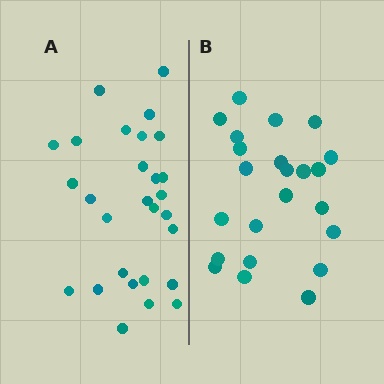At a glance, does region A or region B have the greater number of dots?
Region A (the left region) has more dots.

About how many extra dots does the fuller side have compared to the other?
Region A has about 5 more dots than region B.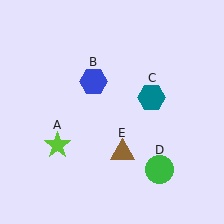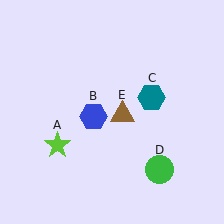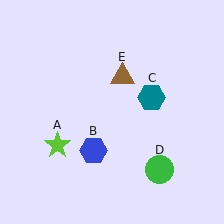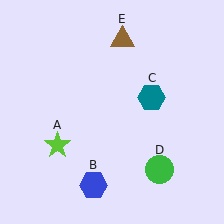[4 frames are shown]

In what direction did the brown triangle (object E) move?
The brown triangle (object E) moved up.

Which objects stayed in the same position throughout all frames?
Lime star (object A) and teal hexagon (object C) and green circle (object D) remained stationary.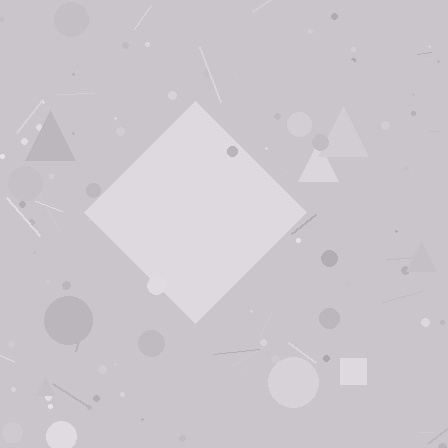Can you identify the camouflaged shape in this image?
The camouflaged shape is a diamond.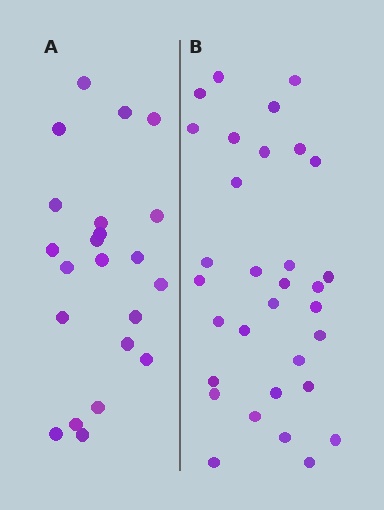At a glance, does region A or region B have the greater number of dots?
Region B (the right region) has more dots.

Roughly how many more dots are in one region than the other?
Region B has roughly 10 or so more dots than region A.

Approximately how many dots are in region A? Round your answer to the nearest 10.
About 20 dots. (The exact count is 22, which rounds to 20.)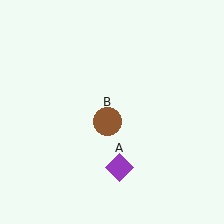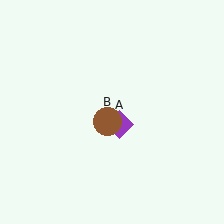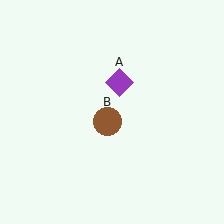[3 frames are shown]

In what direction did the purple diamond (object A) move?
The purple diamond (object A) moved up.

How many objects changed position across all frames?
1 object changed position: purple diamond (object A).